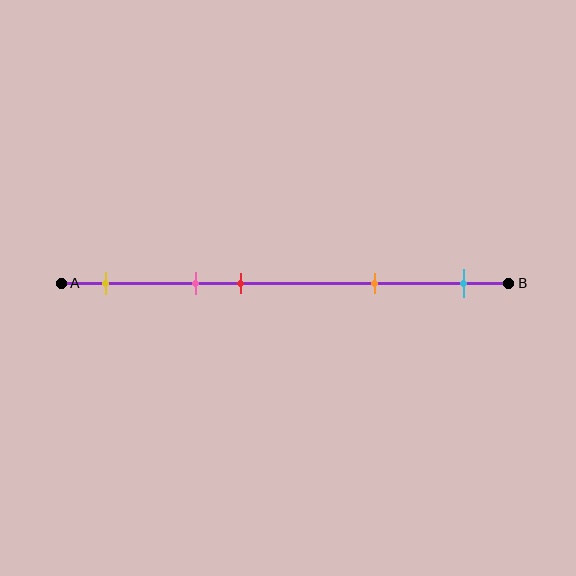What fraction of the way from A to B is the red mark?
The red mark is approximately 40% (0.4) of the way from A to B.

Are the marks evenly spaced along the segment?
No, the marks are not evenly spaced.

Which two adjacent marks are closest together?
The pink and red marks are the closest adjacent pair.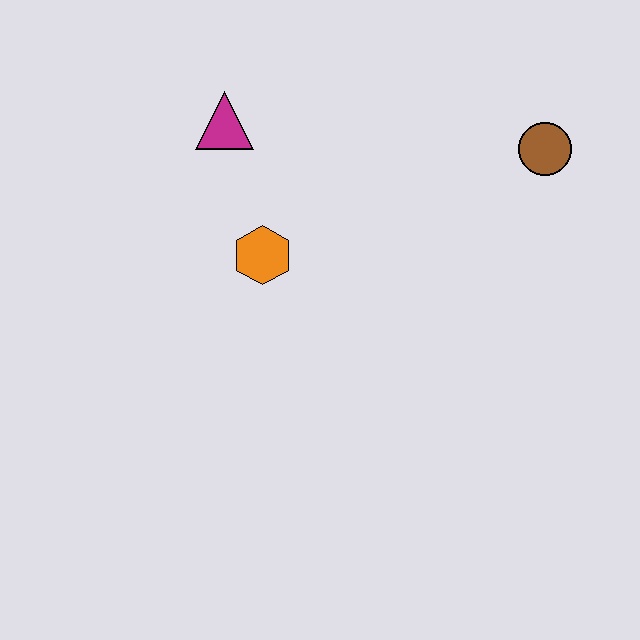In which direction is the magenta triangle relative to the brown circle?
The magenta triangle is to the left of the brown circle.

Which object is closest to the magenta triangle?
The orange hexagon is closest to the magenta triangle.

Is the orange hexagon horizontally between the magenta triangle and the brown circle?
Yes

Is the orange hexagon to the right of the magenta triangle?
Yes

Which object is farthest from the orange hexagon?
The brown circle is farthest from the orange hexagon.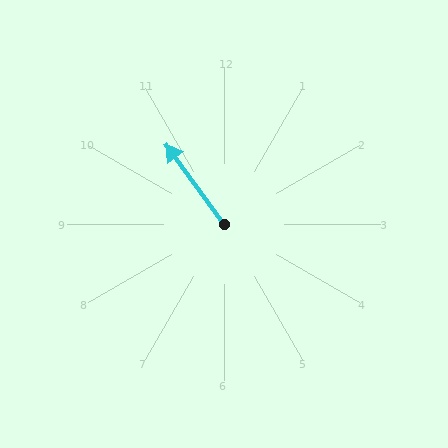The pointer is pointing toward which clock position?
Roughly 11 o'clock.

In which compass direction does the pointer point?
Northwest.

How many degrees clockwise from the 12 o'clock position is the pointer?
Approximately 324 degrees.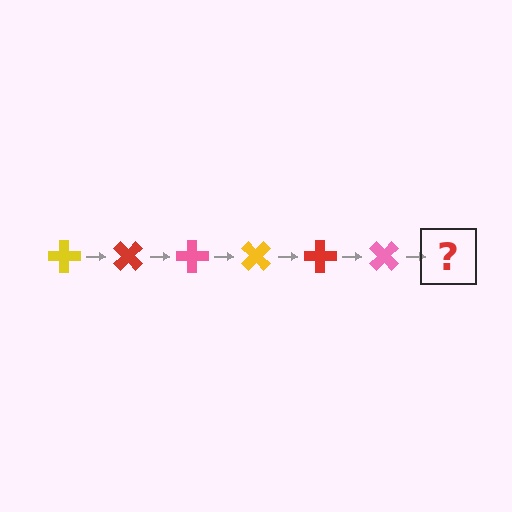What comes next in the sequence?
The next element should be a yellow cross, rotated 270 degrees from the start.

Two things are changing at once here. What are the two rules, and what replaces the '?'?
The two rules are that it rotates 45 degrees each step and the color cycles through yellow, red, and pink. The '?' should be a yellow cross, rotated 270 degrees from the start.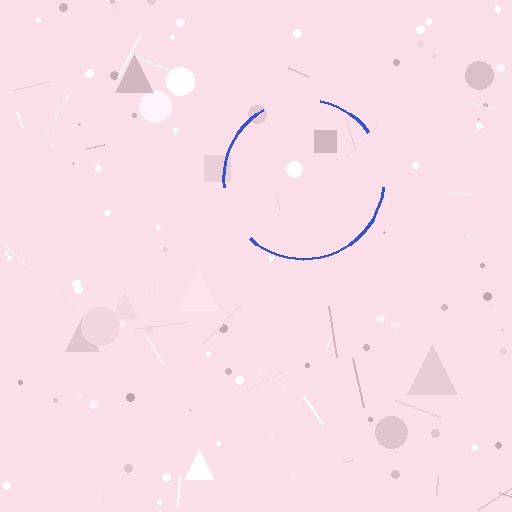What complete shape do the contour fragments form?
The contour fragments form a circle.